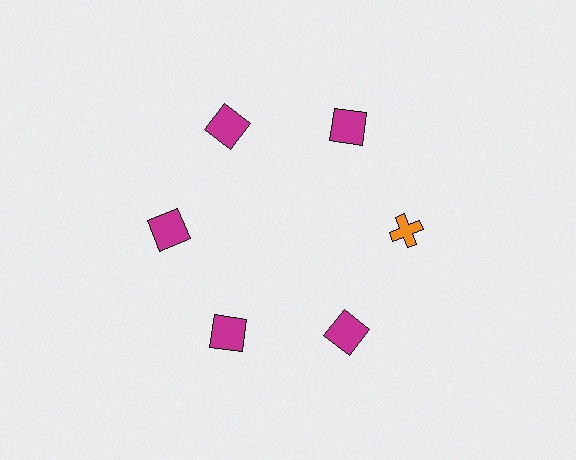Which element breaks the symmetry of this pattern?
The orange cross at roughly the 3 o'clock position breaks the symmetry. All other shapes are magenta squares.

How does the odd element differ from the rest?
It differs in both color (orange instead of magenta) and shape (cross instead of square).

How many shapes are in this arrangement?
There are 6 shapes arranged in a ring pattern.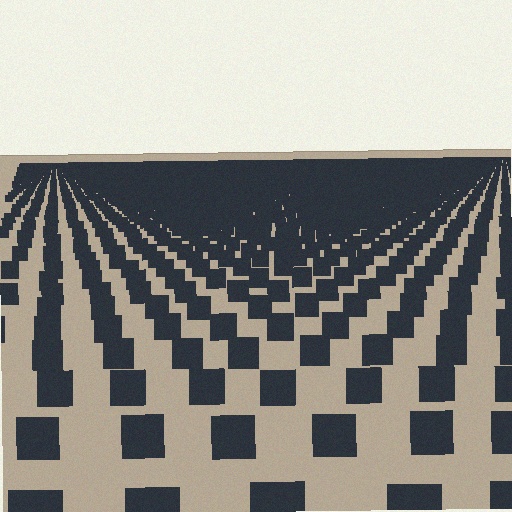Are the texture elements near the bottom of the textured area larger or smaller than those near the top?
Larger. Near the bottom, elements are closer to the viewer and appear at a bigger on-screen size.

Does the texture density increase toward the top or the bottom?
Density increases toward the top.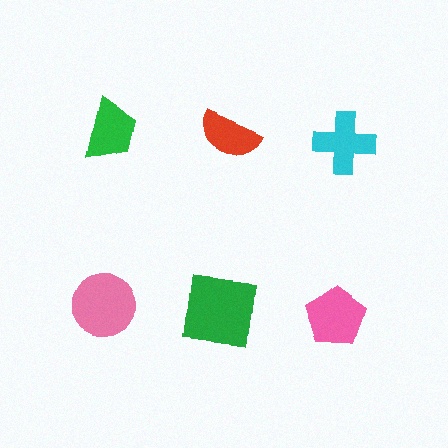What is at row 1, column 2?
A red semicircle.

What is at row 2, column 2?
A green square.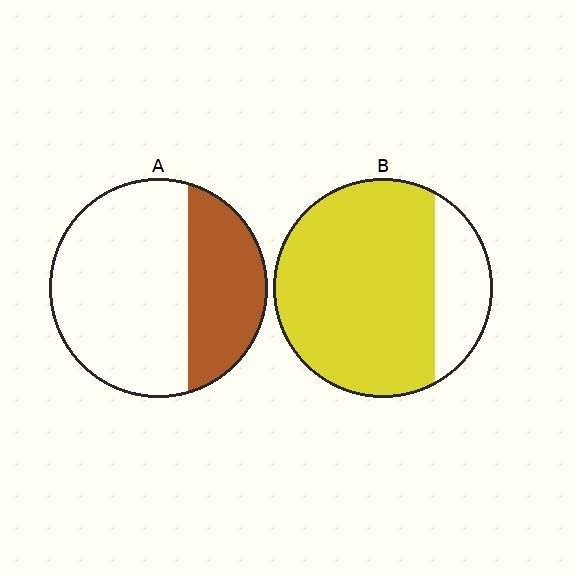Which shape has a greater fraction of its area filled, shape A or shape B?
Shape B.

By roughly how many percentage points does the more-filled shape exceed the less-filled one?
By roughly 45 percentage points (B over A).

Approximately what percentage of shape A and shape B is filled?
A is approximately 35% and B is approximately 80%.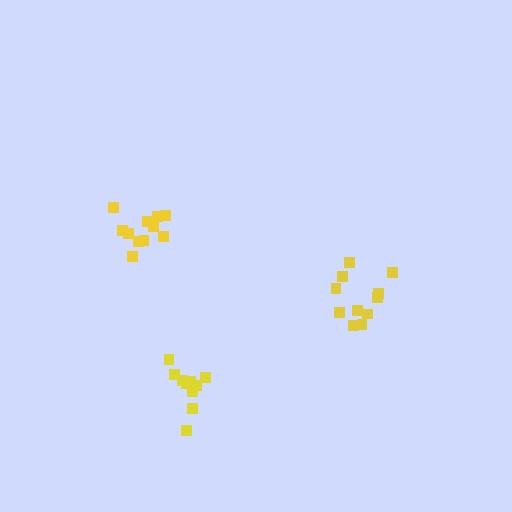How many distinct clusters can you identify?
There are 3 distinct clusters.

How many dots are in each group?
Group 1: 11 dots, Group 2: 11 dots, Group 3: 11 dots (33 total).